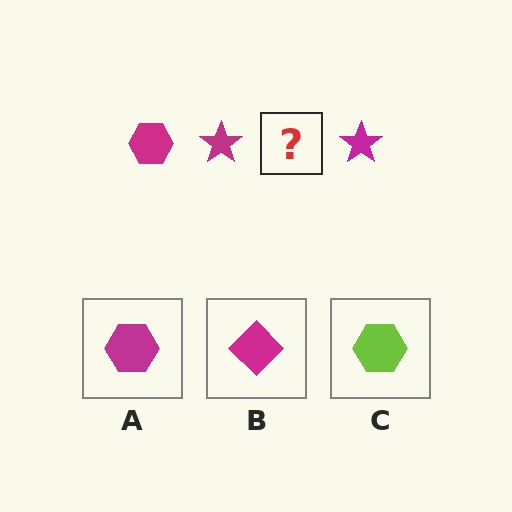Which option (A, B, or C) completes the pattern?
A.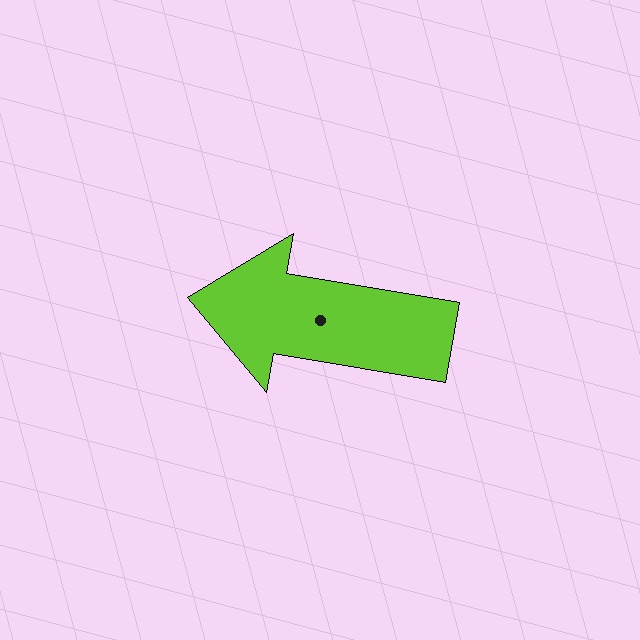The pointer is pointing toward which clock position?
Roughly 9 o'clock.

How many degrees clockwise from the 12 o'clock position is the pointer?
Approximately 280 degrees.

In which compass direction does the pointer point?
West.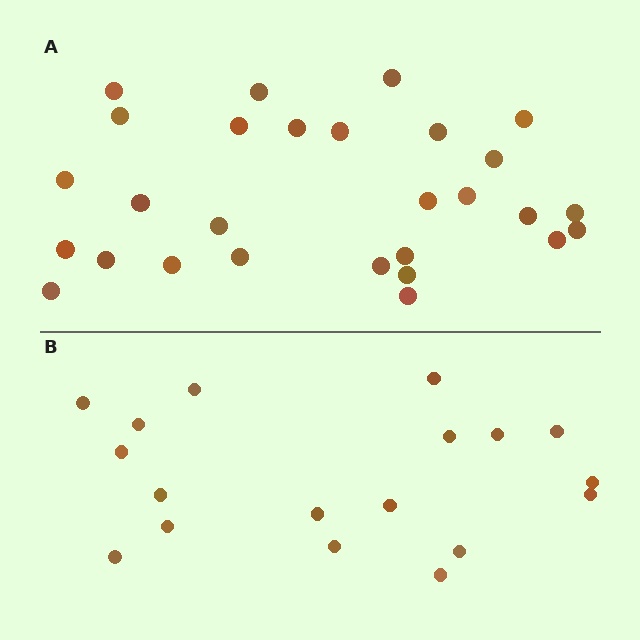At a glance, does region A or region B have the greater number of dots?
Region A (the top region) has more dots.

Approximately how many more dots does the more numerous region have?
Region A has roughly 10 or so more dots than region B.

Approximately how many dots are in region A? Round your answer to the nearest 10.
About 30 dots. (The exact count is 28, which rounds to 30.)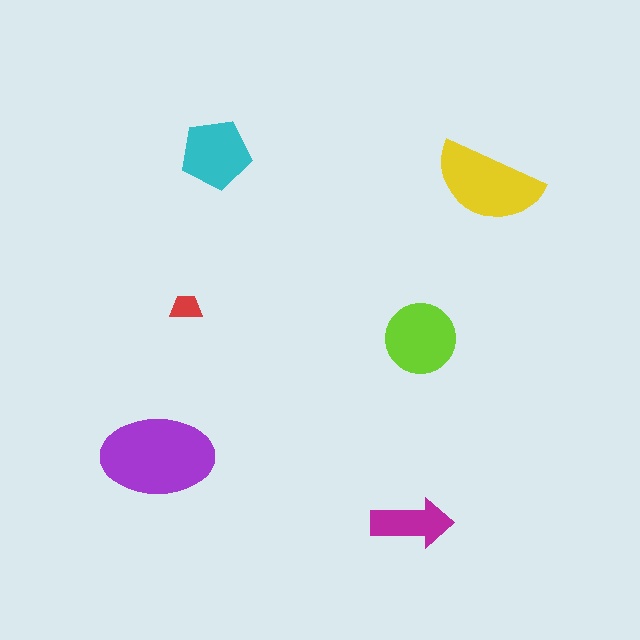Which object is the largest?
The purple ellipse.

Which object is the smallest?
The red trapezoid.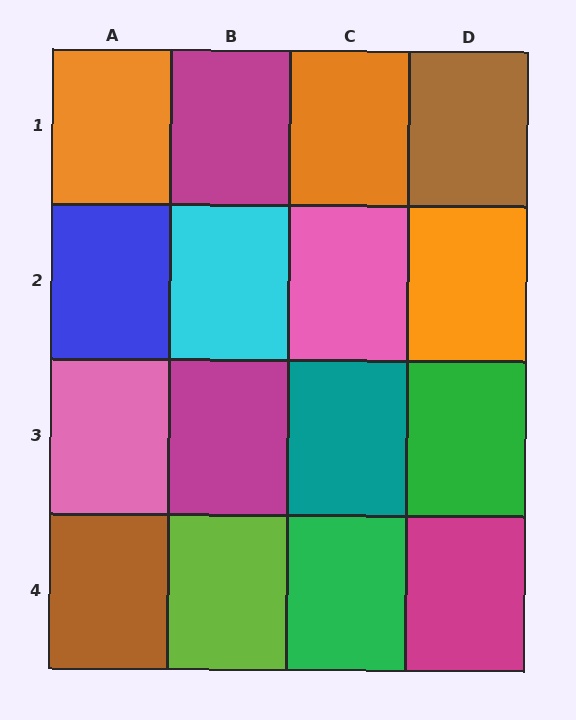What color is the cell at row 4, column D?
Magenta.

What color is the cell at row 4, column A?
Brown.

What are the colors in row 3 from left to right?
Pink, magenta, teal, green.